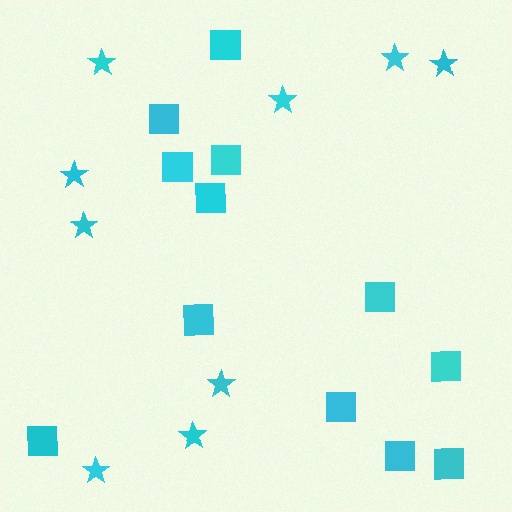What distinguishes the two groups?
There are 2 groups: one group of squares (12) and one group of stars (9).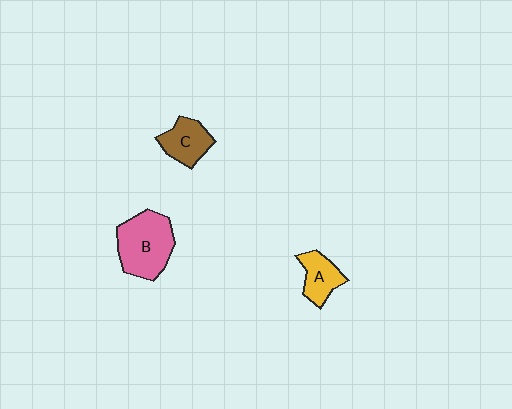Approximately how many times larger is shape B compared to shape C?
Approximately 1.7 times.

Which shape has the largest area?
Shape B (pink).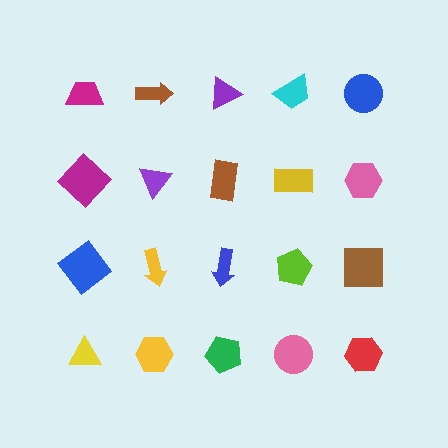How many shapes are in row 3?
5 shapes.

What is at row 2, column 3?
A brown rectangle.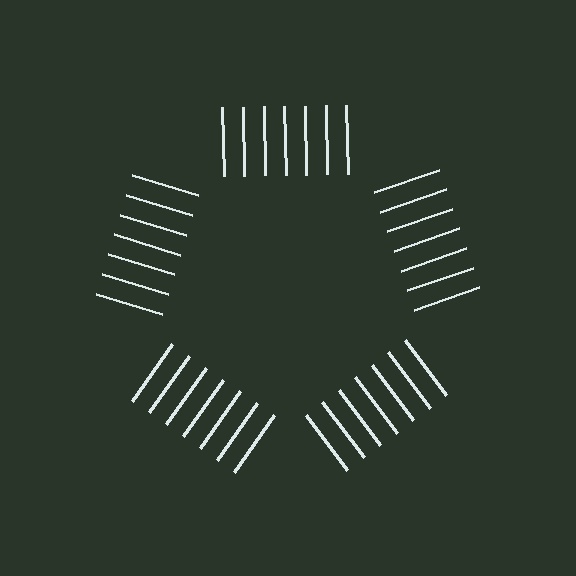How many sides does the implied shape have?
5 sides — the line-ends trace a pentagon.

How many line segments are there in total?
35 — 7 along each of the 5 edges.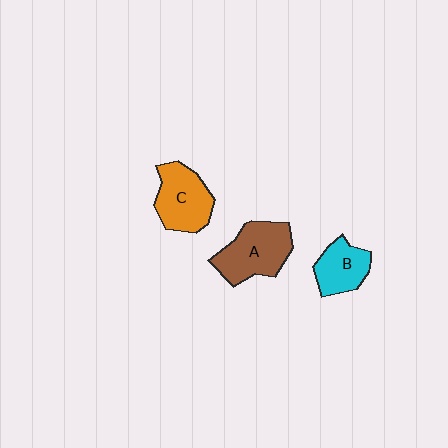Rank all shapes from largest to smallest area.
From largest to smallest: A (brown), C (orange), B (cyan).